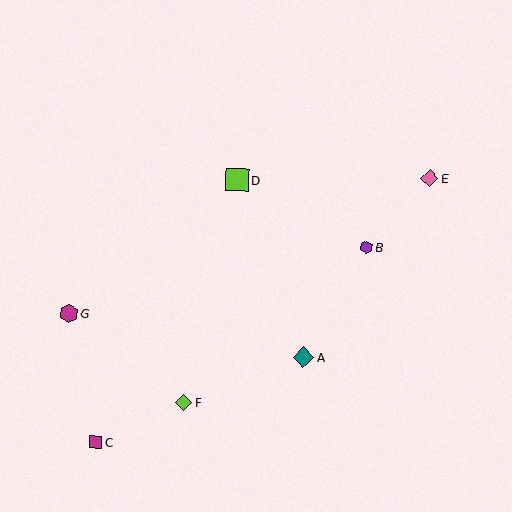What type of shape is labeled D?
Shape D is a lime square.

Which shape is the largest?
The lime square (labeled D) is the largest.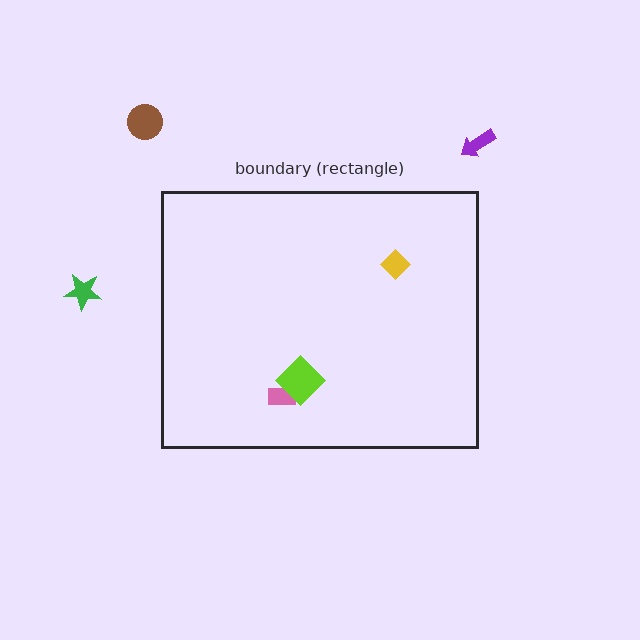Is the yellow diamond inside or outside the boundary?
Inside.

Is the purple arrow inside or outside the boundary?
Outside.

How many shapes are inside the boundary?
3 inside, 3 outside.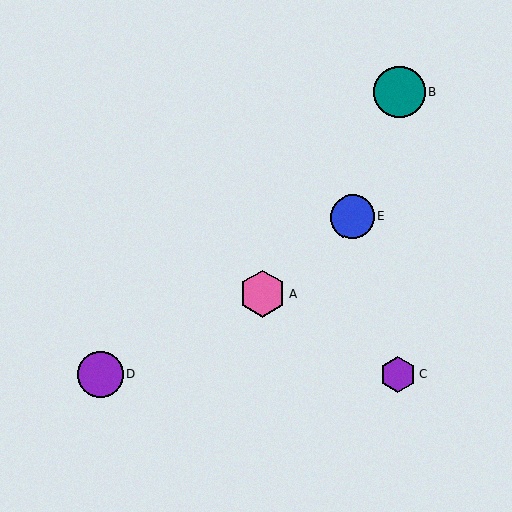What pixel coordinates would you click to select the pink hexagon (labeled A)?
Click at (263, 294) to select the pink hexagon A.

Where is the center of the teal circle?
The center of the teal circle is at (399, 92).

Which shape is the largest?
The teal circle (labeled B) is the largest.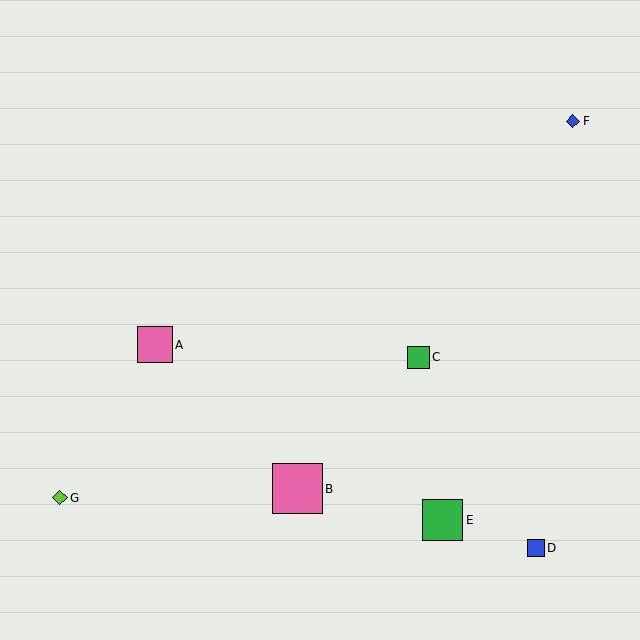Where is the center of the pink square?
The center of the pink square is at (155, 345).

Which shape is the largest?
The pink square (labeled B) is the largest.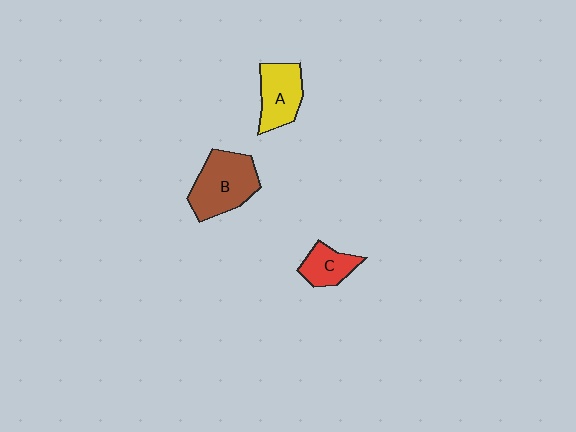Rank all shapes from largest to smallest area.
From largest to smallest: B (brown), A (yellow), C (red).